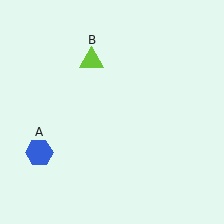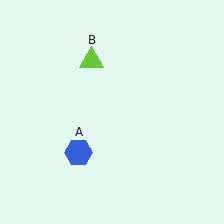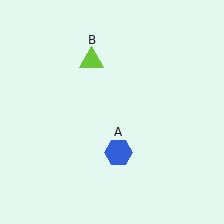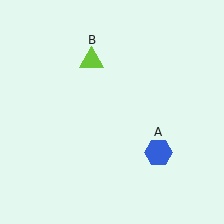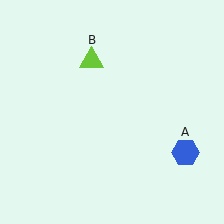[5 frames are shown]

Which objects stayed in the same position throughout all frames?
Lime triangle (object B) remained stationary.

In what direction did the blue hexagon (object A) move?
The blue hexagon (object A) moved right.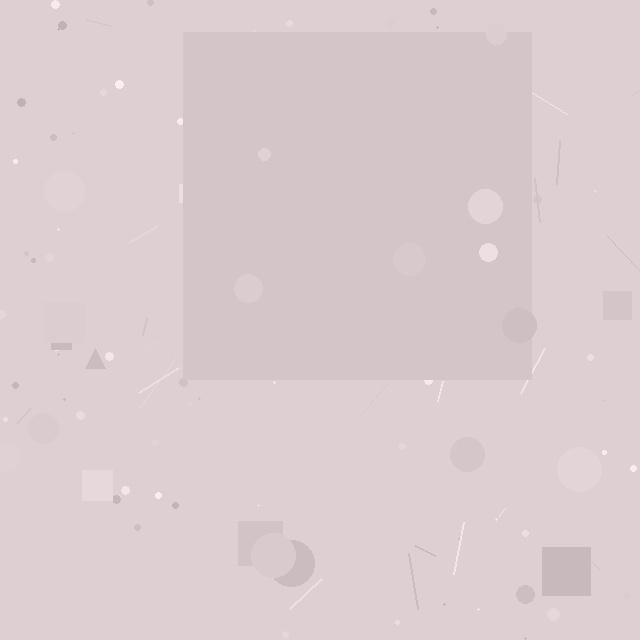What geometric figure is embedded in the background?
A square is embedded in the background.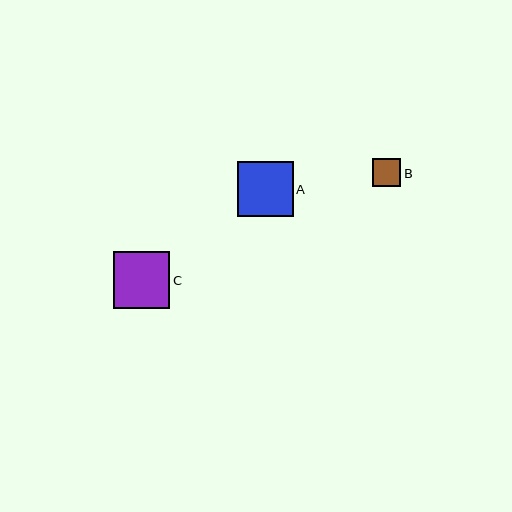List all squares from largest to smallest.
From largest to smallest: C, A, B.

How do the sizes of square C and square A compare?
Square C and square A are approximately the same size.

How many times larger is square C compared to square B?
Square C is approximately 2.0 times the size of square B.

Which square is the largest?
Square C is the largest with a size of approximately 57 pixels.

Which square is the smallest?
Square B is the smallest with a size of approximately 29 pixels.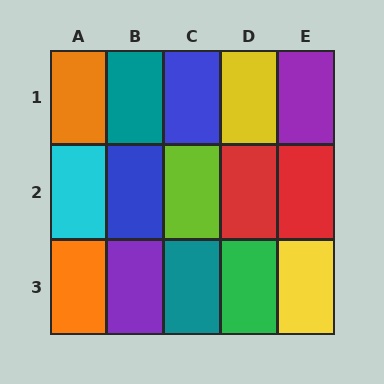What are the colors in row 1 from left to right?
Orange, teal, blue, yellow, purple.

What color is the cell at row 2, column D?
Red.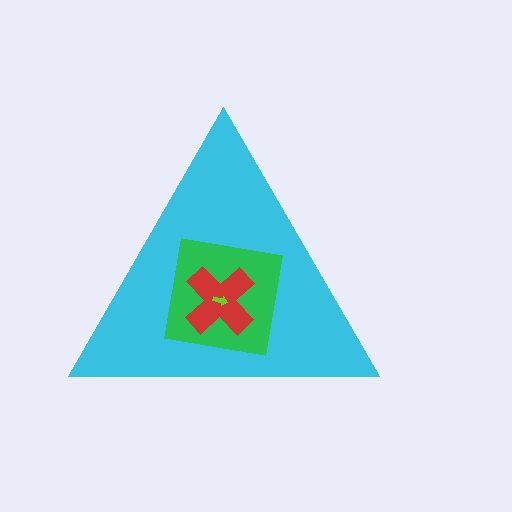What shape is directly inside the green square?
The red cross.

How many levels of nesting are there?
4.